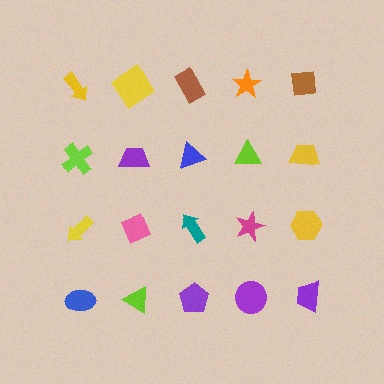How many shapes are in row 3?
5 shapes.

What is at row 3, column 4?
A magenta star.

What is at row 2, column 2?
A purple trapezoid.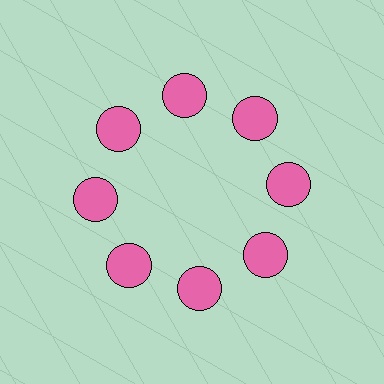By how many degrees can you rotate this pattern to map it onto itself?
The pattern maps onto itself every 45 degrees of rotation.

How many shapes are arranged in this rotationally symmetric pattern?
There are 8 shapes, arranged in 8 groups of 1.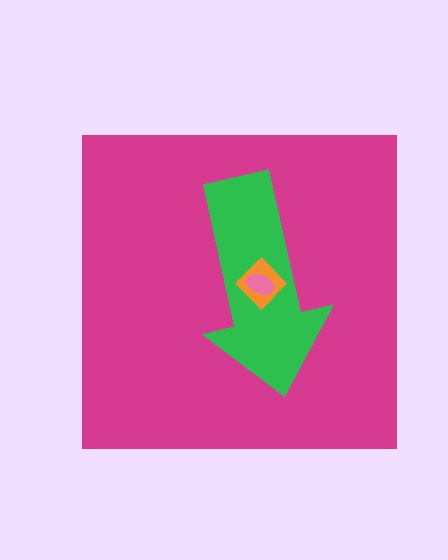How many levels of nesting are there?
4.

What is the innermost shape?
The pink ellipse.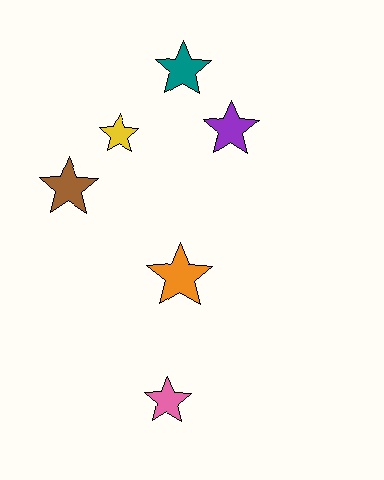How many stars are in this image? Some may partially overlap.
There are 6 stars.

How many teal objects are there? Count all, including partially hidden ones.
There is 1 teal object.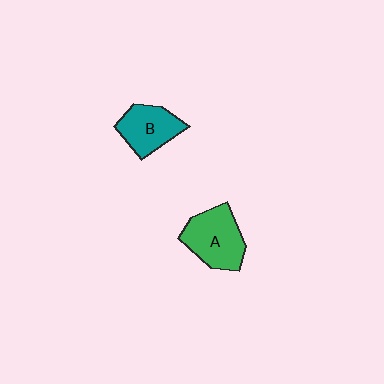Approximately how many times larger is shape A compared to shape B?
Approximately 1.3 times.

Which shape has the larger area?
Shape A (green).